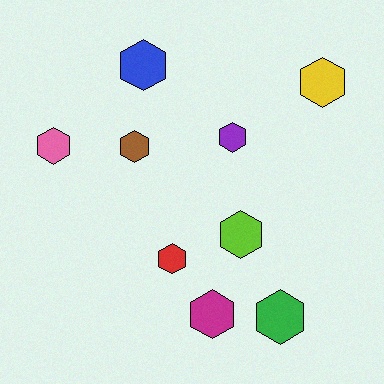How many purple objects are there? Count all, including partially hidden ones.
There is 1 purple object.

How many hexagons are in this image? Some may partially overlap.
There are 9 hexagons.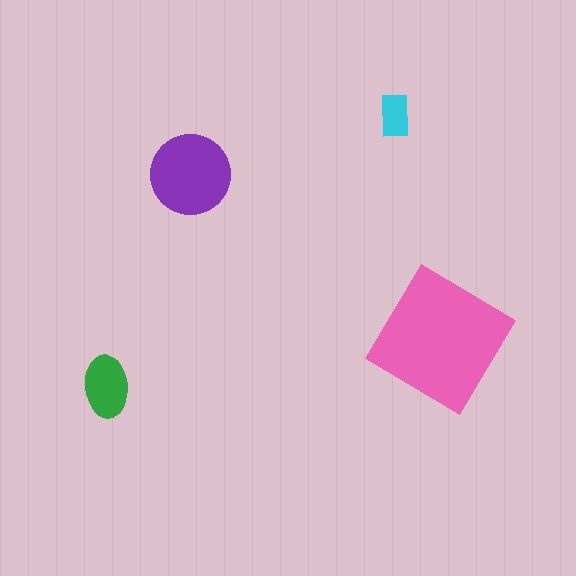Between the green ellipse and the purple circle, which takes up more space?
The purple circle.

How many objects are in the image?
There are 4 objects in the image.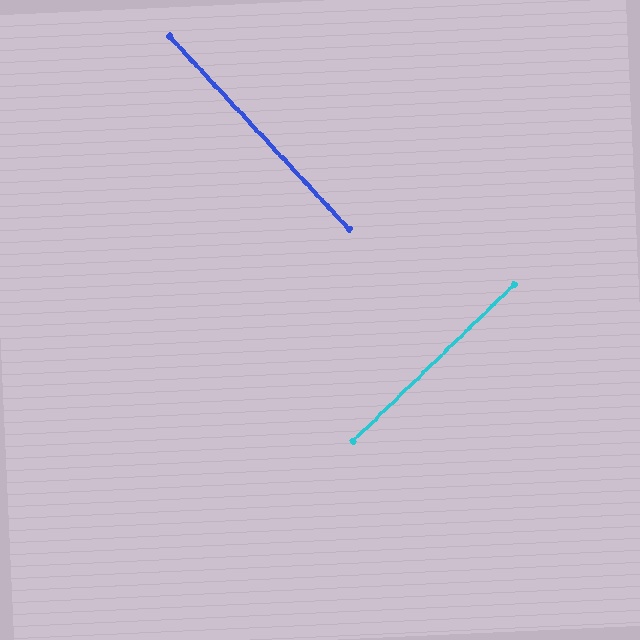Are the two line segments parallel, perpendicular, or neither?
Perpendicular — they meet at approximately 89°.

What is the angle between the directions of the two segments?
Approximately 89 degrees.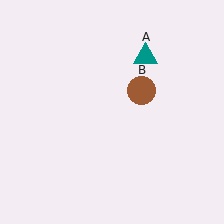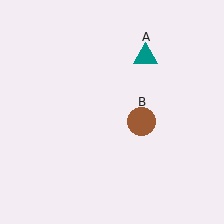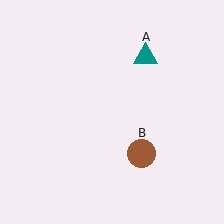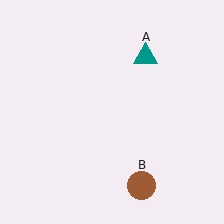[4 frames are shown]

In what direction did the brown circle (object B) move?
The brown circle (object B) moved down.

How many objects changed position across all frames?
1 object changed position: brown circle (object B).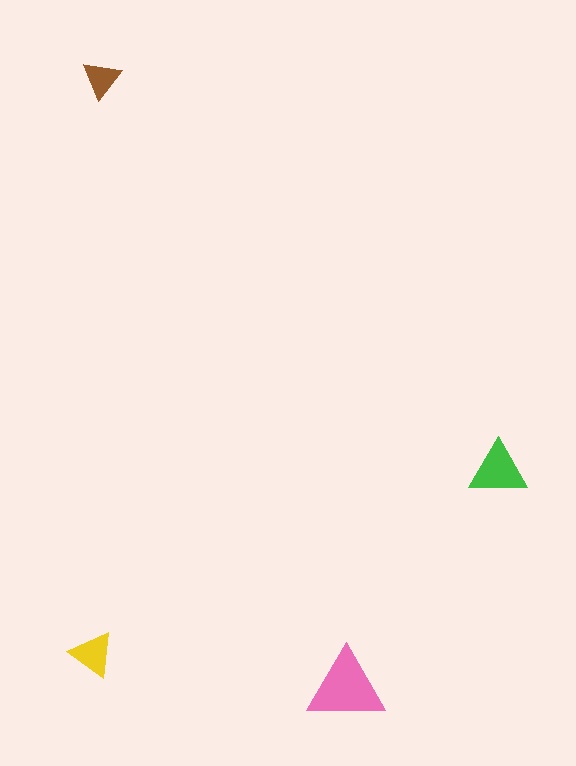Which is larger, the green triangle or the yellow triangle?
The green one.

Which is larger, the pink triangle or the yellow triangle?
The pink one.